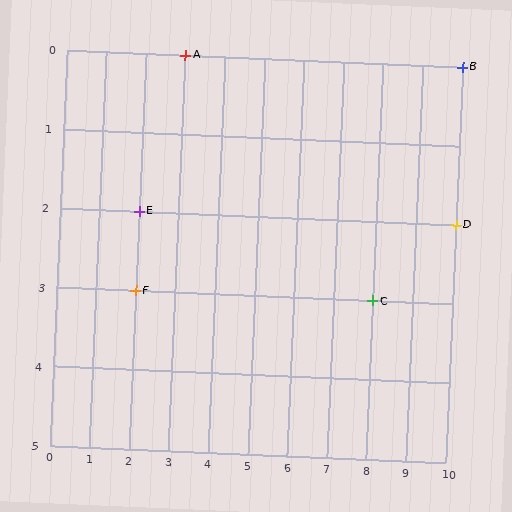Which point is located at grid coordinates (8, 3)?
Point C is at (8, 3).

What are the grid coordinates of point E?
Point E is at grid coordinates (2, 2).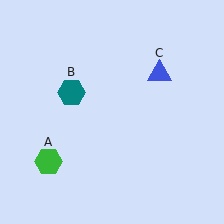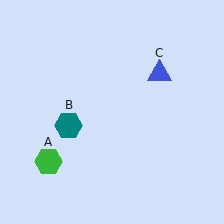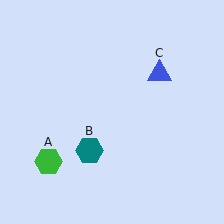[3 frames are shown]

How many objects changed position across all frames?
1 object changed position: teal hexagon (object B).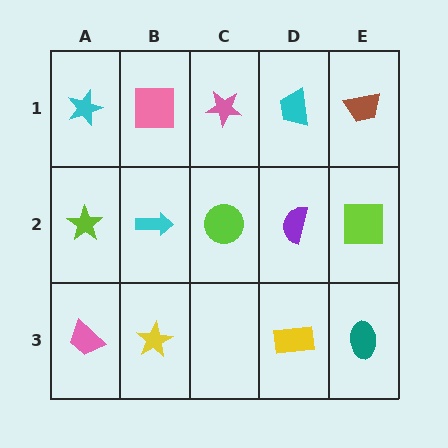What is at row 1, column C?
A pink star.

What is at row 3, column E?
A teal ellipse.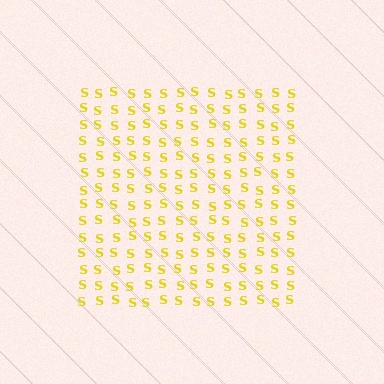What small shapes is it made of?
It is made of small letter S's.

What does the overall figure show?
The overall figure shows a square.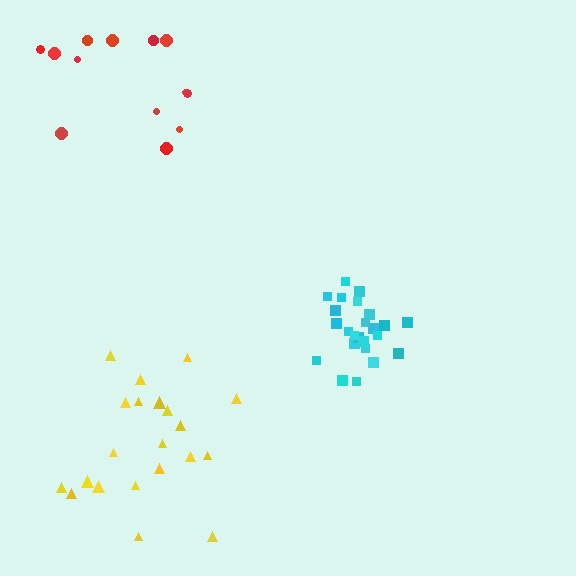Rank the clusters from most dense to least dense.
cyan, yellow, red.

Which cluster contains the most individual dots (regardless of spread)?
Cyan (24).